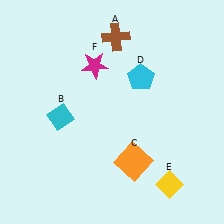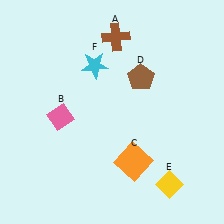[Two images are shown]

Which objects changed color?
B changed from cyan to pink. D changed from cyan to brown. F changed from magenta to cyan.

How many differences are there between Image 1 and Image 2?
There are 3 differences between the two images.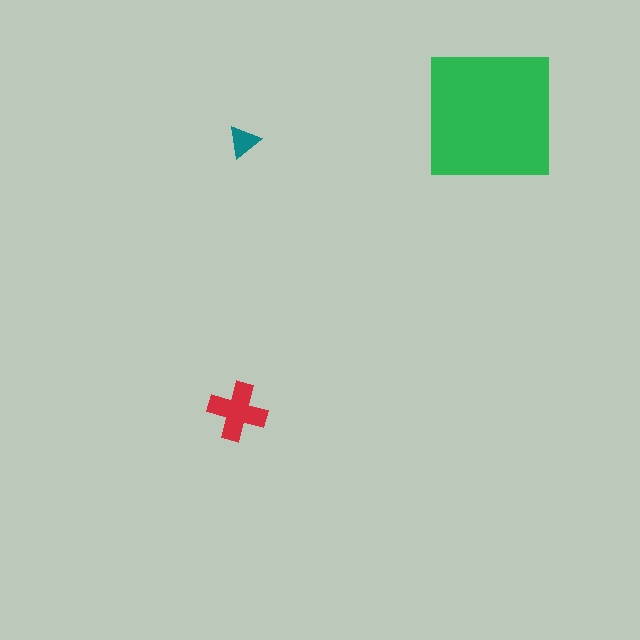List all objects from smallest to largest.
The teal triangle, the red cross, the green square.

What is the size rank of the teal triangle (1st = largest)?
3rd.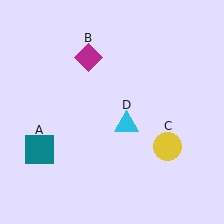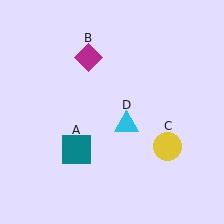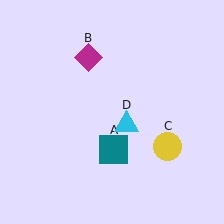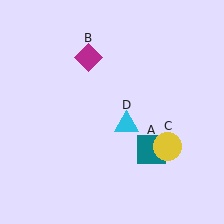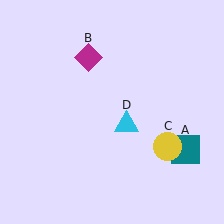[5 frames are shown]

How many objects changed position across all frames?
1 object changed position: teal square (object A).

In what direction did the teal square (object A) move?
The teal square (object A) moved right.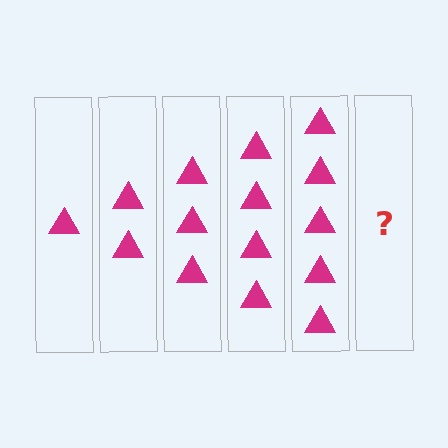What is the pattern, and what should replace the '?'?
The pattern is that each step adds one more triangle. The '?' should be 6 triangles.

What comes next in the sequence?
The next element should be 6 triangles.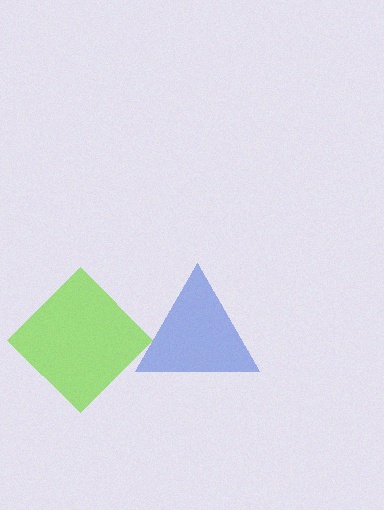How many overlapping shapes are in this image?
There are 2 overlapping shapes in the image.